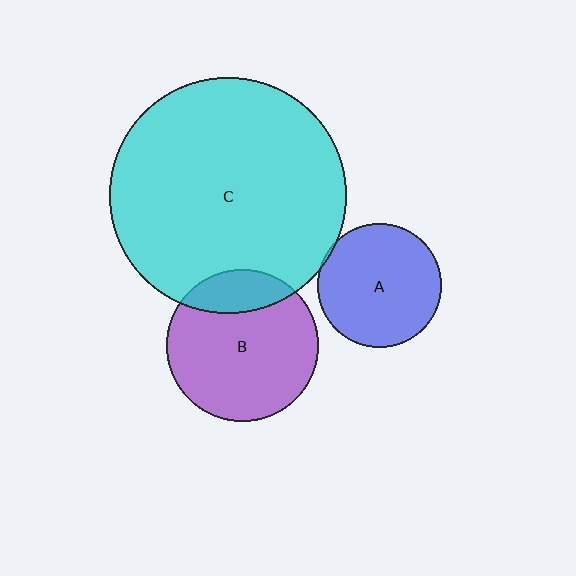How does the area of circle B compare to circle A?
Approximately 1.5 times.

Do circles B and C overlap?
Yes.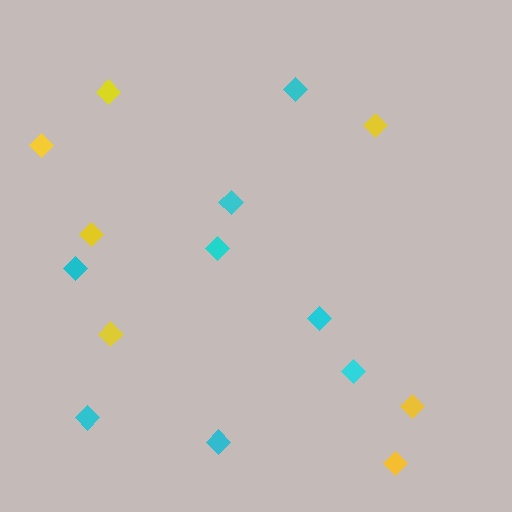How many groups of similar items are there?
There are 2 groups: one group of cyan diamonds (8) and one group of yellow diamonds (7).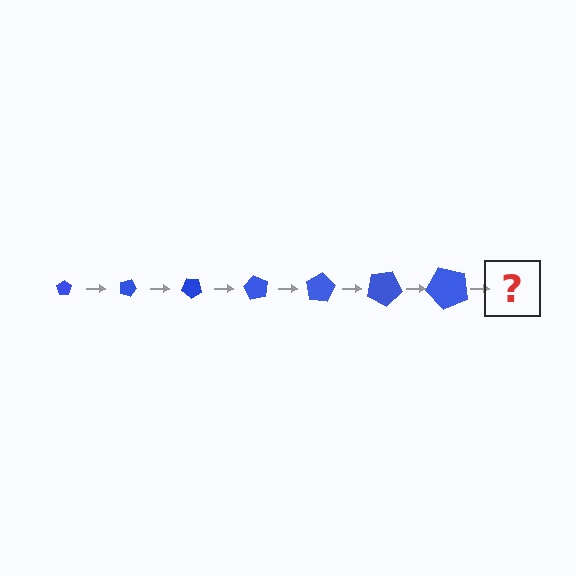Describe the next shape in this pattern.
It should be a pentagon, larger than the previous one and rotated 140 degrees from the start.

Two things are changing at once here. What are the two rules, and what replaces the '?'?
The two rules are that the pentagon grows larger each step and it rotates 20 degrees each step. The '?' should be a pentagon, larger than the previous one and rotated 140 degrees from the start.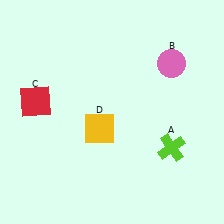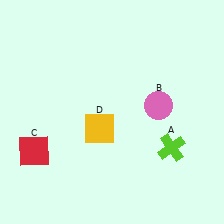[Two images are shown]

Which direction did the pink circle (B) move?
The pink circle (B) moved down.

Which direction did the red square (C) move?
The red square (C) moved down.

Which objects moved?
The objects that moved are: the pink circle (B), the red square (C).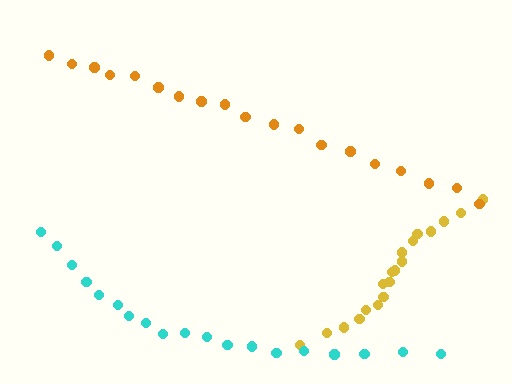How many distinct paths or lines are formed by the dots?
There are 3 distinct paths.